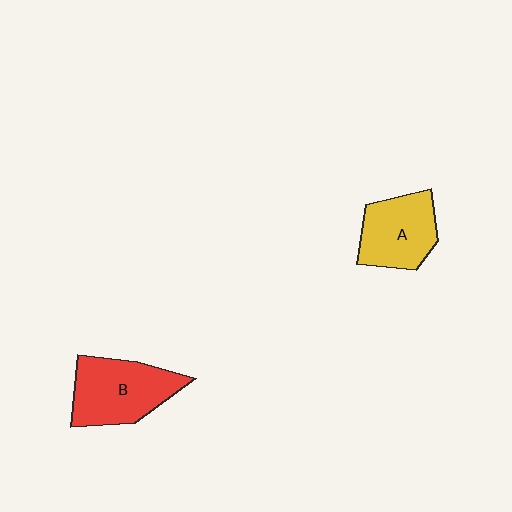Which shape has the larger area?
Shape B (red).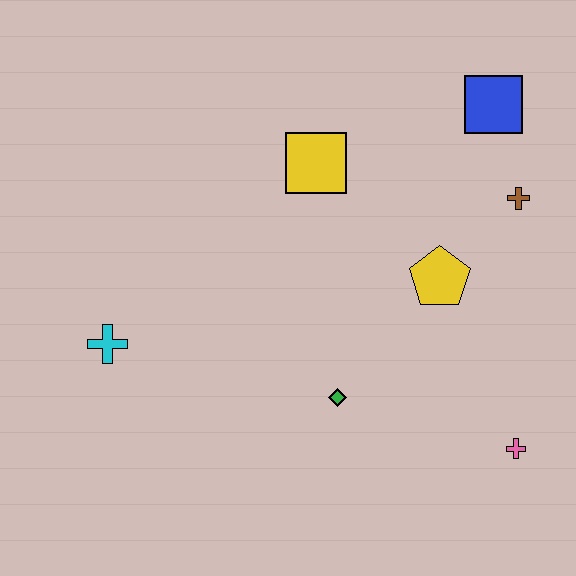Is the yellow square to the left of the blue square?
Yes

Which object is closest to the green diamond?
The yellow pentagon is closest to the green diamond.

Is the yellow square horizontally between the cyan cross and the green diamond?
Yes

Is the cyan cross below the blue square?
Yes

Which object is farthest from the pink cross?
The cyan cross is farthest from the pink cross.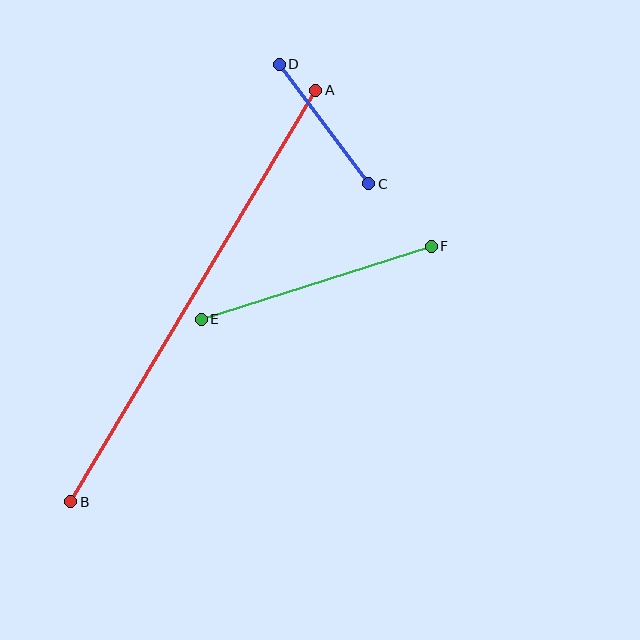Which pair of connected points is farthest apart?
Points A and B are farthest apart.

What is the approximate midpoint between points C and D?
The midpoint is at approximately (324, 124) pixels.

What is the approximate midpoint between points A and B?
The midpoint is at approximately (193, 296) pixels.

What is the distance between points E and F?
The distance is approximately 241 pixels.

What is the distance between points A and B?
The distance is approximately 479 pixels.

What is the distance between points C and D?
The distance is approximately 149 pixels.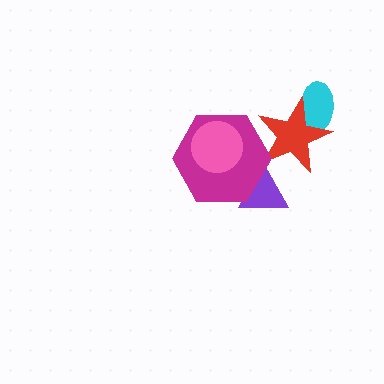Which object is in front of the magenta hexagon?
The pink circle is in front of the magenta hexagon.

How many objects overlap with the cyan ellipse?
1 object overlaps with the cyan ellipse.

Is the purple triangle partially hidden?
Yes, it is partially covered by another shape.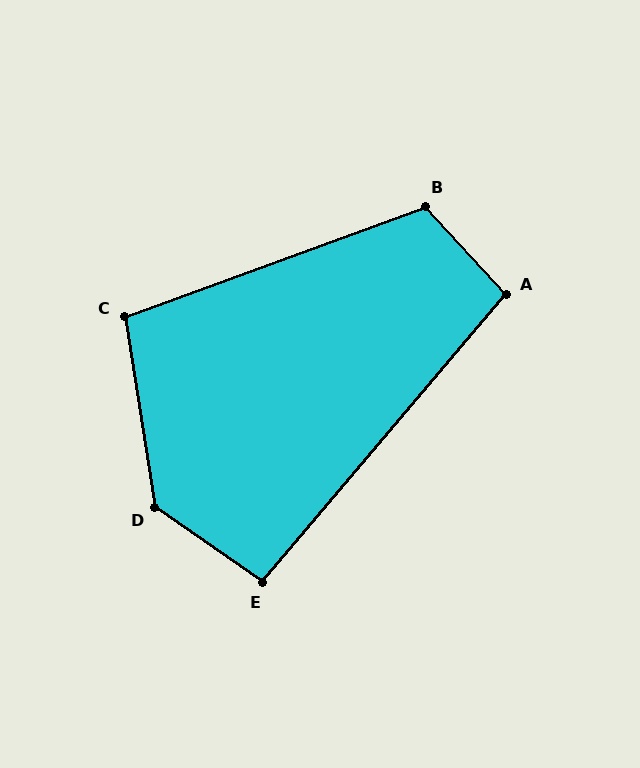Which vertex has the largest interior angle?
D, at approximately 134 degrees.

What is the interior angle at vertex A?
Approximately 97 degrees (obtuse).